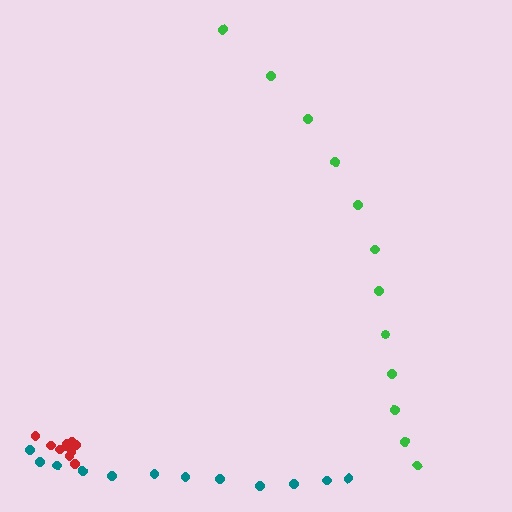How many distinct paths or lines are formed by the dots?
There are 3 distinct paths.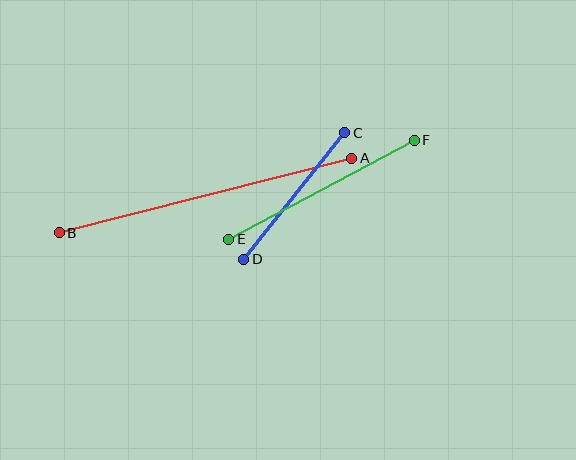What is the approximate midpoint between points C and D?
The midpoint is at approximately (294, 196) pixels.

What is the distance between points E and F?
The distance is approximately 210 pixels.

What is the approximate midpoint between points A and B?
The midpoint is at approximately (205, 196) pixels.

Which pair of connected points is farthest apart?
Points A and B are farthest apart.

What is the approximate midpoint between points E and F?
The midpoint is at approximately (322, 190) pixels.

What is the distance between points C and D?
The distance is approximately 162 pixels.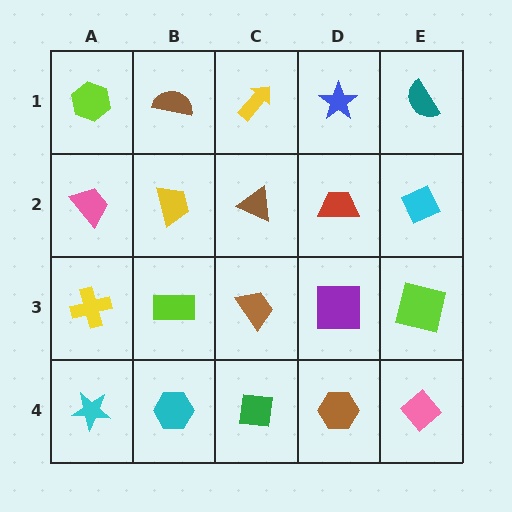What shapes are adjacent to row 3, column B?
A yellow trapezoid (row 2, column B), a cyan hexagon (row 4, column B), a yellow cross (row 3, column A), a brown trapezoid (row 3, column C).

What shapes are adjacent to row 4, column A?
A yellow cross (row 3, column A), a cyan hexagon (row 4, column B).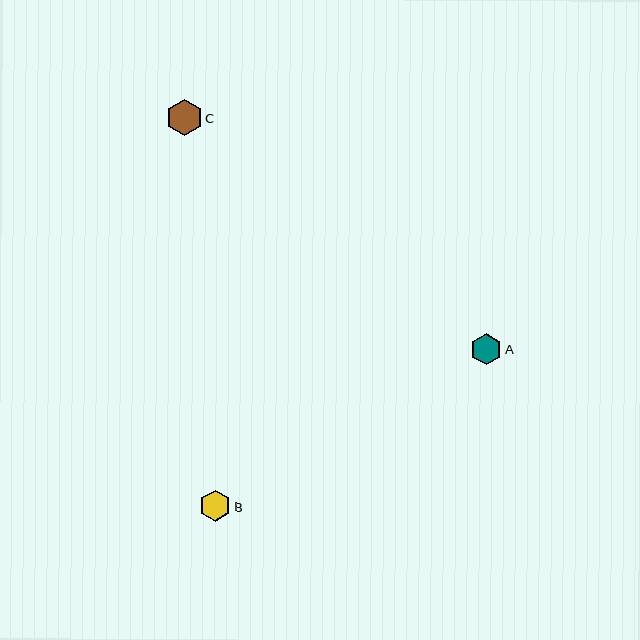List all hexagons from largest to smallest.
From largest to smallest: C, A, B.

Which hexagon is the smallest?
Hexagon B is the smallest with a size of approximately 31 pixels.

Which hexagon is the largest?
Hexagon C is the largest with a size of approximately 36 pixels.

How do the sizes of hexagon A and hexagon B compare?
Hexagon A and hexagon B are approximately the same size.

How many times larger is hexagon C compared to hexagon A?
Hexagon C is approximately 1.2 times the size of hexagon A.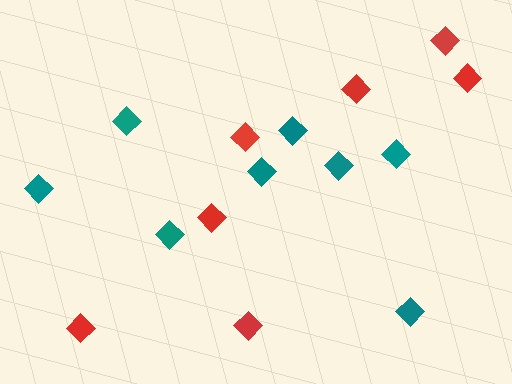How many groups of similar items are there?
There are 2 groups: one group of teal diamonds (8) and one group of red diamonds (7).